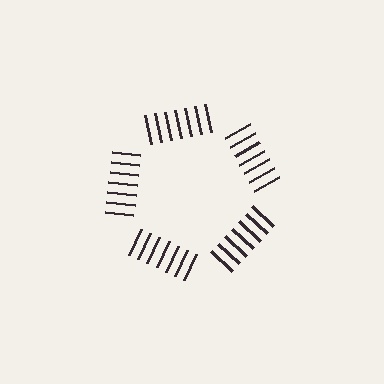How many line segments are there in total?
35 — 7 along each of the 5 edges.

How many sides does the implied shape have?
5 sides — the line-ends trace a pentagon.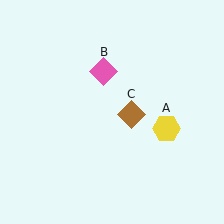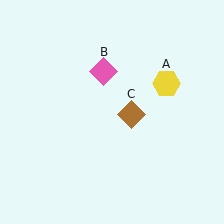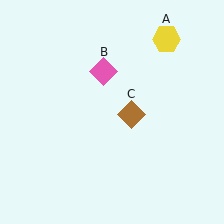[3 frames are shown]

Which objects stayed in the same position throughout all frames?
Pink diamond (object B) and brown diamond (object C) remained stationary.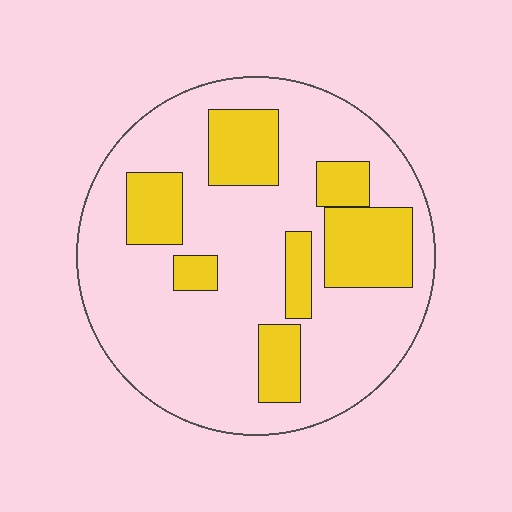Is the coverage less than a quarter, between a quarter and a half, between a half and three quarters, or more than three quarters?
Between a quarter and a half.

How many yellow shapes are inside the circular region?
7.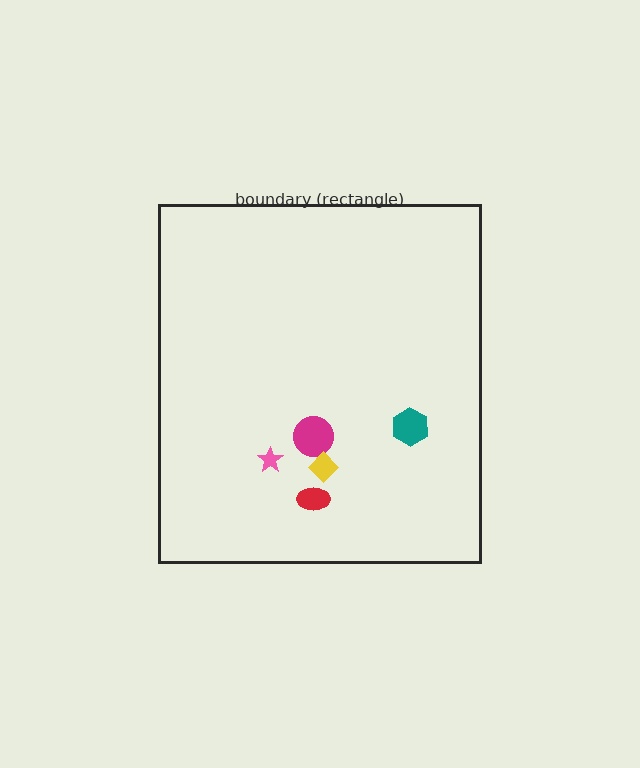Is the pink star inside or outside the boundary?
Inside.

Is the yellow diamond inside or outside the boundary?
Inside.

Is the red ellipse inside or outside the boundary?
Inside.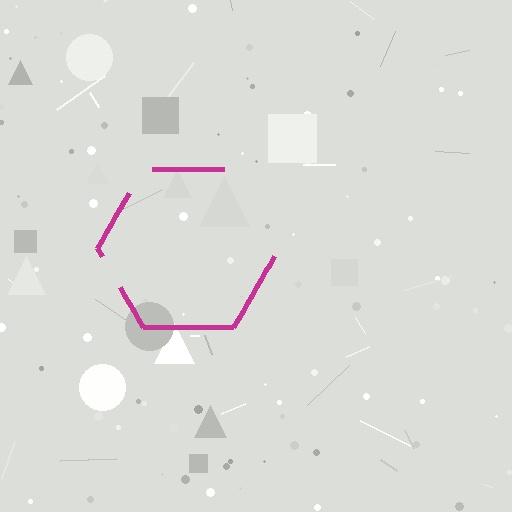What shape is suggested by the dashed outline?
The dashed outline suggests a hexagon.